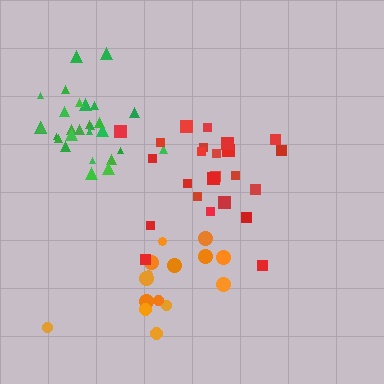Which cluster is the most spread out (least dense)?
Orange.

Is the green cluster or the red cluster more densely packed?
Green.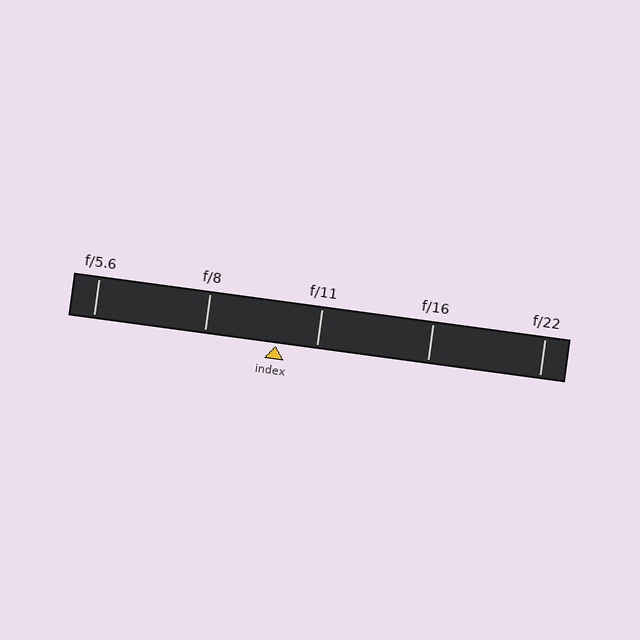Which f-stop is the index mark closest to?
The index mark is closest to f/11.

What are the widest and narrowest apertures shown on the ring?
The widest aperture shown is f/5.6 and the narrowest is f/22.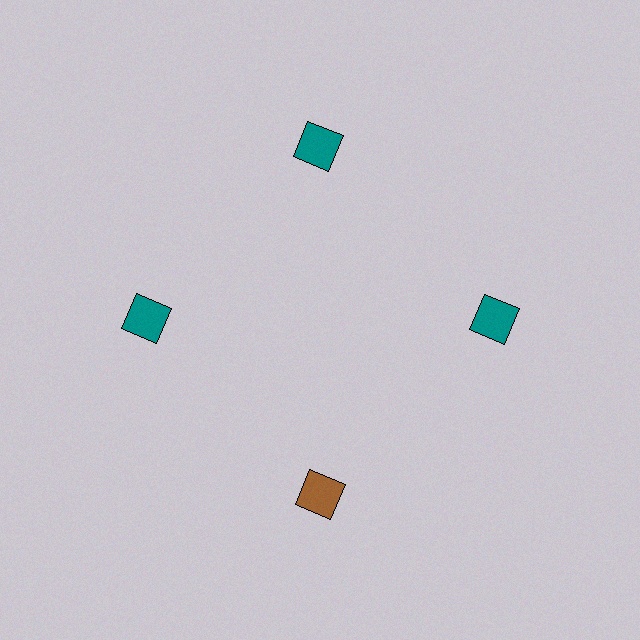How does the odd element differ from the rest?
It has a different color: brown instead of teal.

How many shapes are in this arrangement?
There are 4 shapes arranged in a ring pattern.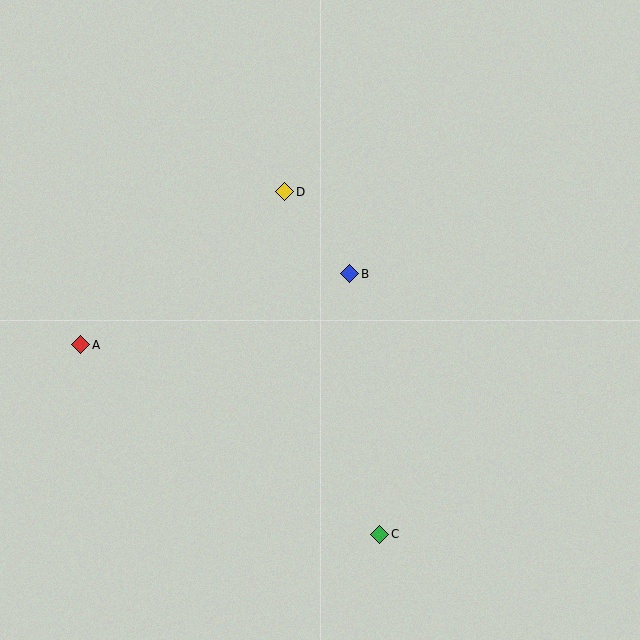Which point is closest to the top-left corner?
Point D is closest to the top-left corner.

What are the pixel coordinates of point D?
Point D is at (285, 192).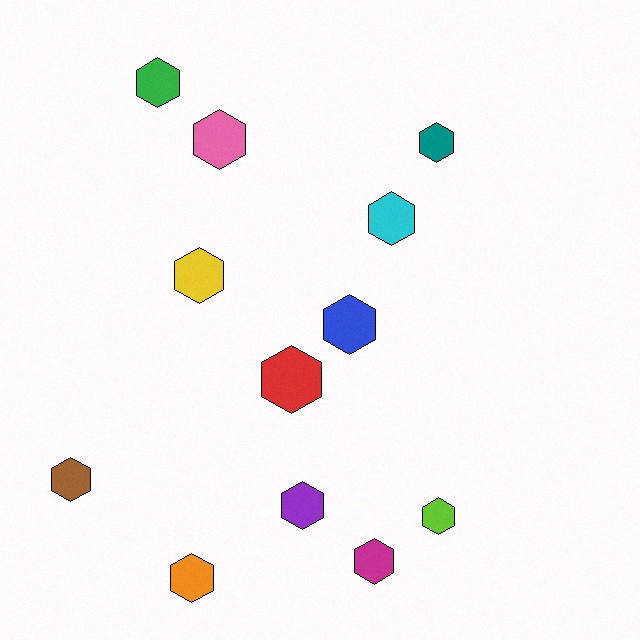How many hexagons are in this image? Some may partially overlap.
There are 12 hexagons.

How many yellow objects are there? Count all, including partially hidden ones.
There is 1 yellow object.